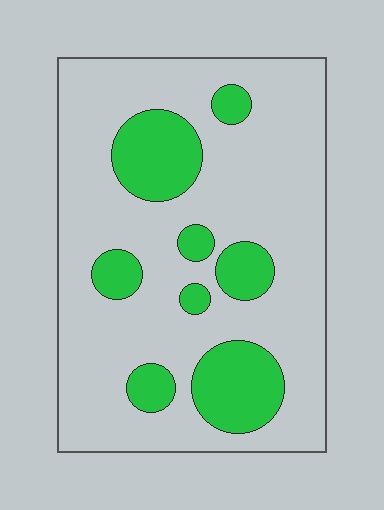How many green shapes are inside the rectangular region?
8.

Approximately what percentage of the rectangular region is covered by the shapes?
Approximately 20%.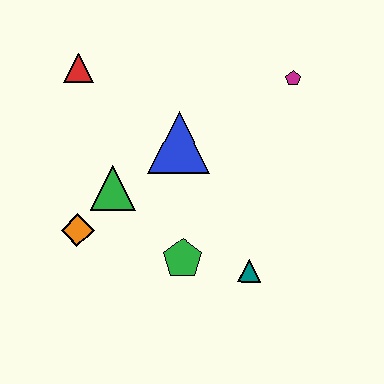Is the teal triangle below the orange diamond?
Yes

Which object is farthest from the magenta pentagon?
The orange diamond is farthest from the magenta pentagon.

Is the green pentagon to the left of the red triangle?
No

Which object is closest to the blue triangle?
The green triangle is closest to the blue triangle.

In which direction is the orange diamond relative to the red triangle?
The orange diamond is below the red triangle.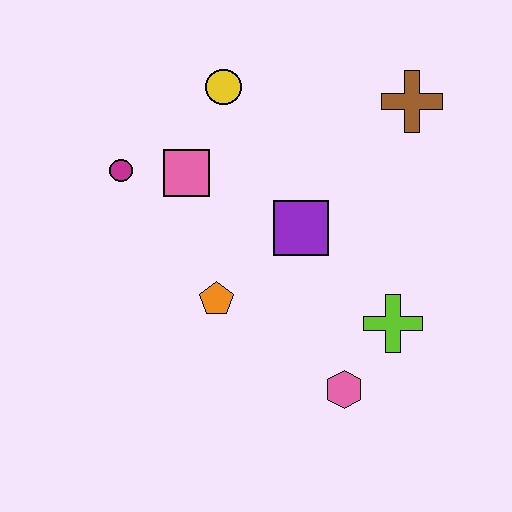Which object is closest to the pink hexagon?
The lime cross is closest to the pink hexagon.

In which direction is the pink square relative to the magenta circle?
The pink square is to the right of the magenta circle.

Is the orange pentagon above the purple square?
No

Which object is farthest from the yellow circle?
The pink hexagon is farthest from the yellow circle.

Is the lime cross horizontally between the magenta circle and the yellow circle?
No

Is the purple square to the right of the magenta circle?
Yes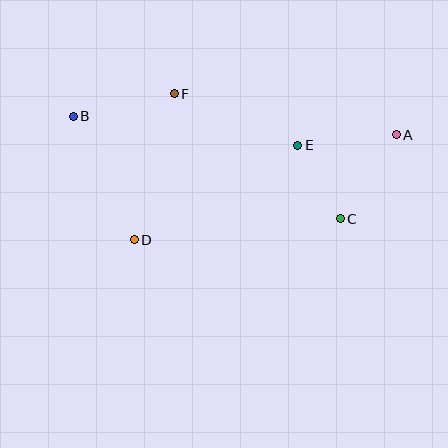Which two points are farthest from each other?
Points A and B are farthest from each other.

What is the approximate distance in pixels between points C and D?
The distance between C and D is approximately 207 pixels.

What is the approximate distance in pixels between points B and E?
The distance between B and E is approximately 226 pixels.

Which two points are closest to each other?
Points C and E are closest to each other.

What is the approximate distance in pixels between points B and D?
The distance between B and D is approximately 137 pixels.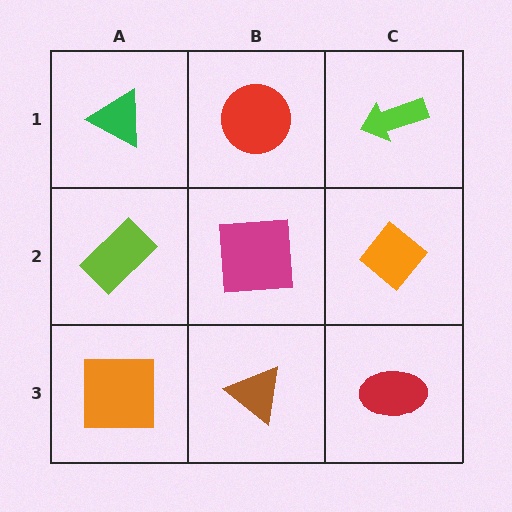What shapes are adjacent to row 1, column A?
A lime rectangle (row 2, column A), a red circle (row 1, column B).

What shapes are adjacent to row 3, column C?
An orange diamond (row 2, column C), a brown triangle (row 3, column B).